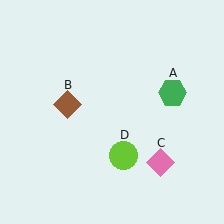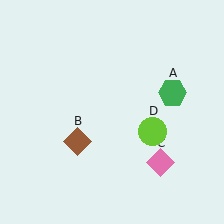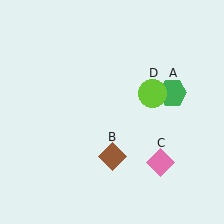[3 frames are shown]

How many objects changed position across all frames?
2 objects changed position: brown diamond (object B), lime circle (object D).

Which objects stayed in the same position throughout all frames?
Green hexagon (object A) and pink diamond (object C) remained stationary.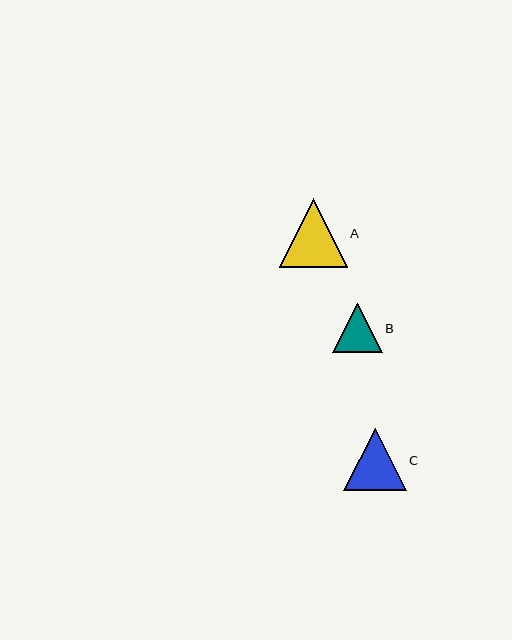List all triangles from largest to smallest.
From largest to smallest: A, C, B.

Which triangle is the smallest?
Triangle B is the smallest with a size of approximately 50 pixels.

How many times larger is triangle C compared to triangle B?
Triangle C is approximately 1.3 times the size of triangle B.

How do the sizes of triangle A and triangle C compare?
Triangle A and triangle C are approximately the same size.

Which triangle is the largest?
Triangle A is the largest with a size of approximately 68 pixels.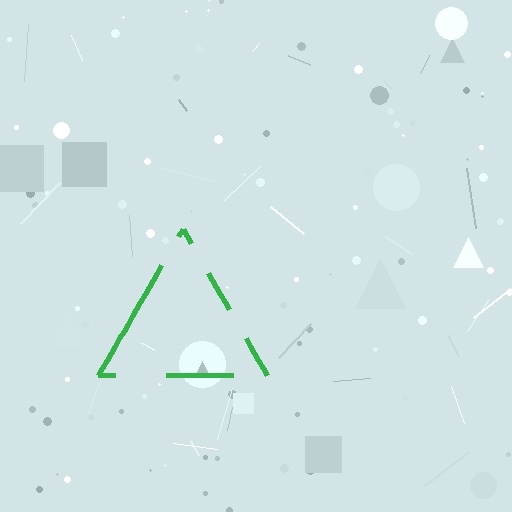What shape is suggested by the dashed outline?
The dashed outline suggests a triangle.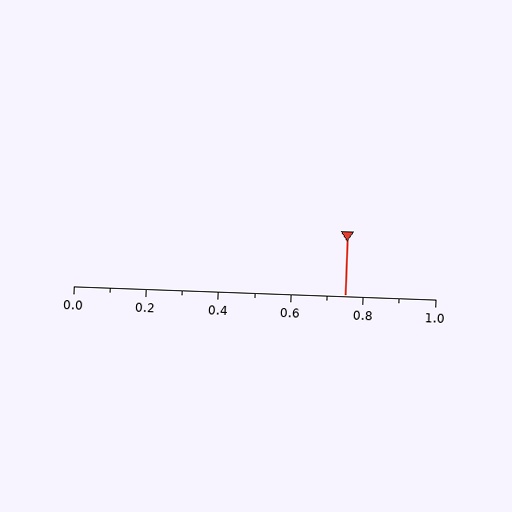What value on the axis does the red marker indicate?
The marker indicates approximately 0.75.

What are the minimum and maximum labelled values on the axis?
The axis runs from 0.0 to 1.0.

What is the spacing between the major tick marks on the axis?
The major ticks are spaced 0.2 apart.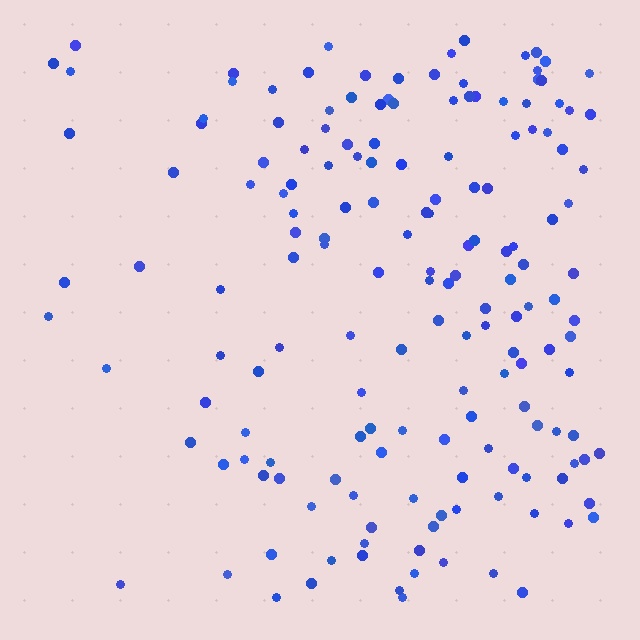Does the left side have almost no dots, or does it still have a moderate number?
Still a moderate number, just noticeably fewer than the right.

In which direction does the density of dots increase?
From left to right, with the right side densest.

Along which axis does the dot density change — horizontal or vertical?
Horizontal.